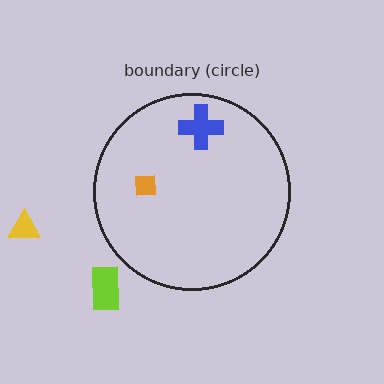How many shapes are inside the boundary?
2 inside, 2 outside.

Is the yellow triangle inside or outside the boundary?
Outside.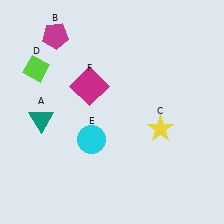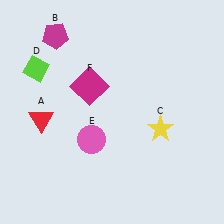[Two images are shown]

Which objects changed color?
A changed from teal to red. E changed from cyan to pink.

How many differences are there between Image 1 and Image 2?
There are 2 differences between the two images.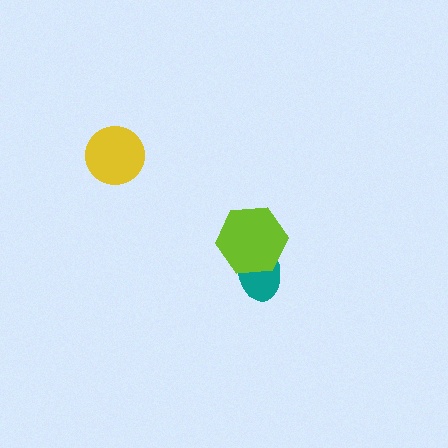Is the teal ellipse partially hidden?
Yes, it is partially covered by another shape.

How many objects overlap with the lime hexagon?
1 object overlaps with the lime hexagon.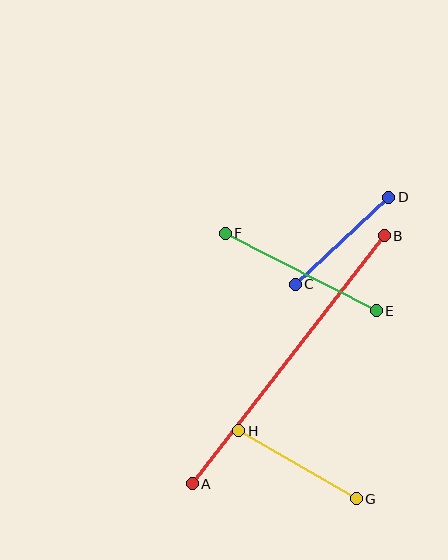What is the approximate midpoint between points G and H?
The midpoint is at approximately (297, 465) pixels.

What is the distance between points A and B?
The distance is approximately 314 pixels.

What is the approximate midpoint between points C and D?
The midpoint is at approximately (342, 241) pixels.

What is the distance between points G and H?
The distance is approximately 136 pixels.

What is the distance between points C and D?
The distance is approximately 128 pixels.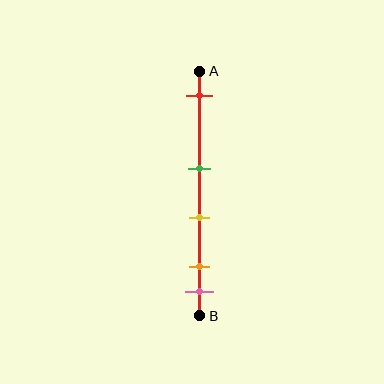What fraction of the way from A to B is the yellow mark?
The yellow mark is approximately 60% (0.6) of the way from A to B.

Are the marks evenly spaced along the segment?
No, the marks are not evenly spaced.